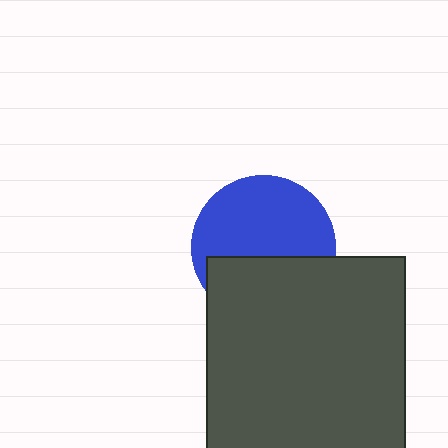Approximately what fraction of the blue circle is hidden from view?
Roughly 41% of the blue circle is hidden behind the dark gray square.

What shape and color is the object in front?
The object in front is a dark gray square.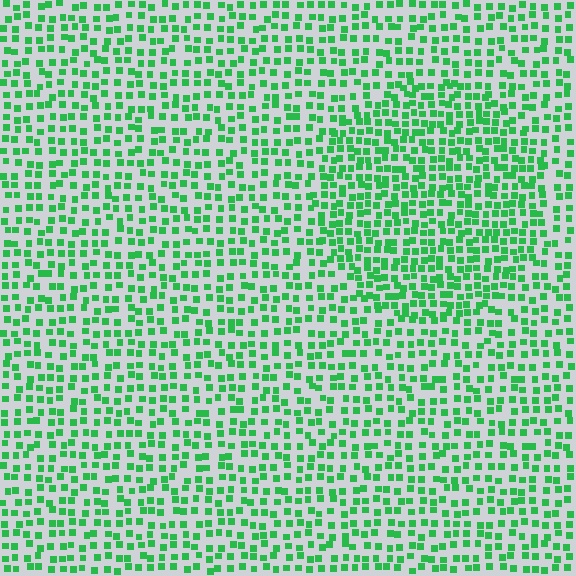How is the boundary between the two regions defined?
The boundary is defined by a change in element density (approximately 1.5x ratio). All elements are the same color, size, and shape.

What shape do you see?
I see a circle.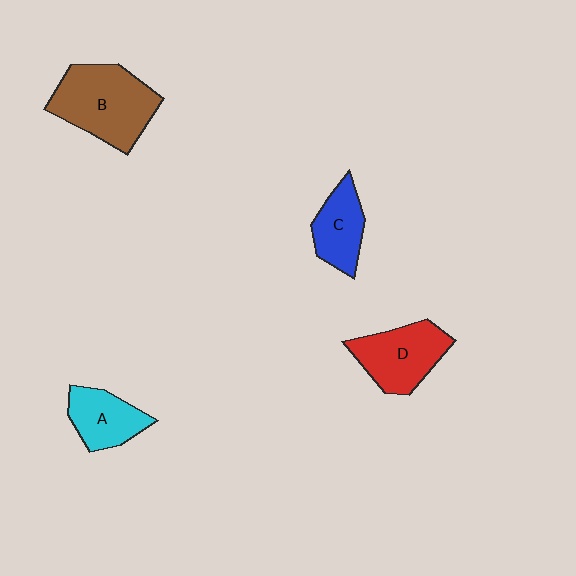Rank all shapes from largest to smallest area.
From largest to smallest: B (brown), D (red), A (cyan), C (blue).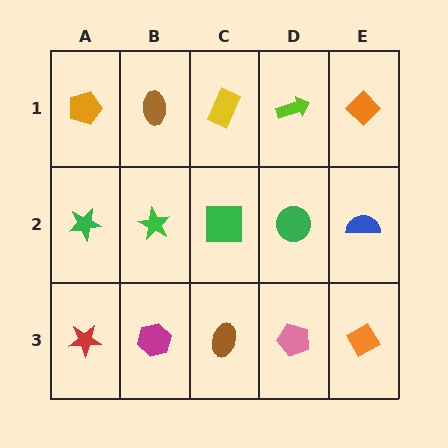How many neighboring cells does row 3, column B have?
3.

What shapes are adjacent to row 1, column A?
A green star (row 2, column A), a brown ellipse (row 1, column B).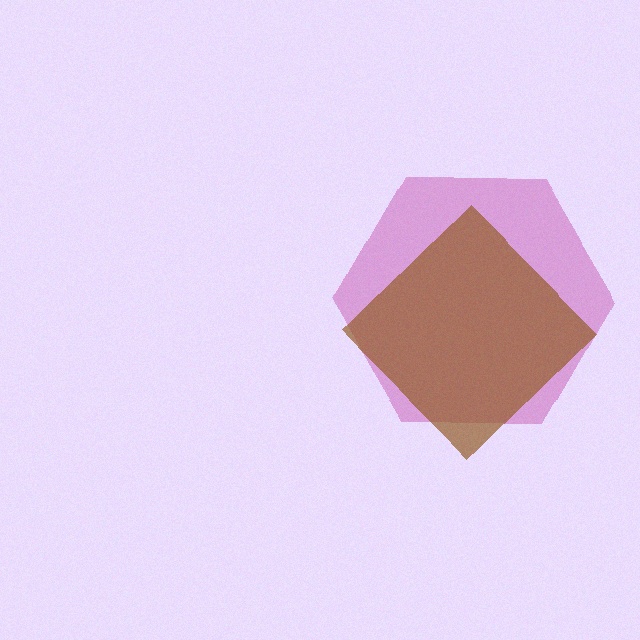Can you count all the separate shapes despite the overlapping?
Yes, there are 2 separate shapes.